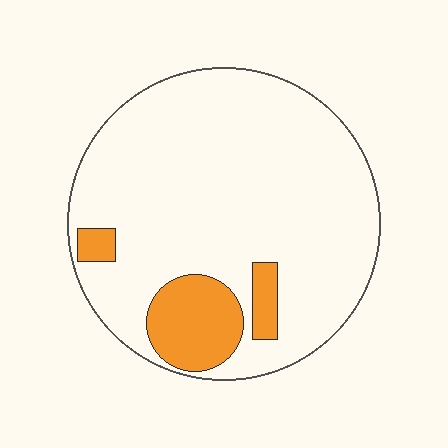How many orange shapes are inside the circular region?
3.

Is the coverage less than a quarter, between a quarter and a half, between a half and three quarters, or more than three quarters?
Less than a quarter.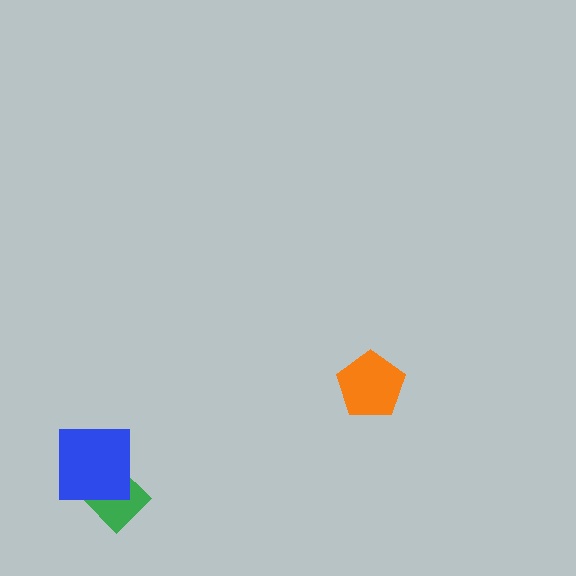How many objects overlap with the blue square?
1 object overlaps with the blue square.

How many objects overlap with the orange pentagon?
0 objects overlap with the orange pentagon.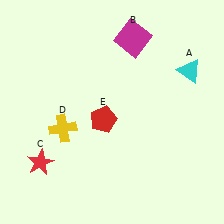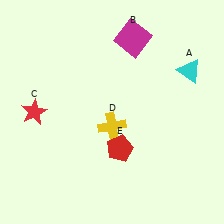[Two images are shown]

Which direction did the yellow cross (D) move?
The yellow cross (D) moved right.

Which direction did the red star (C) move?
The red star (C) moved up.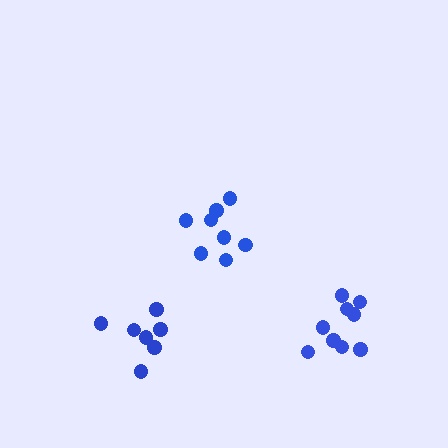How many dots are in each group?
Group 1: 7 dots, Group 2: 8 dots, Group 3: 9 dots (24 total).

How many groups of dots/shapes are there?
There are 3 groups.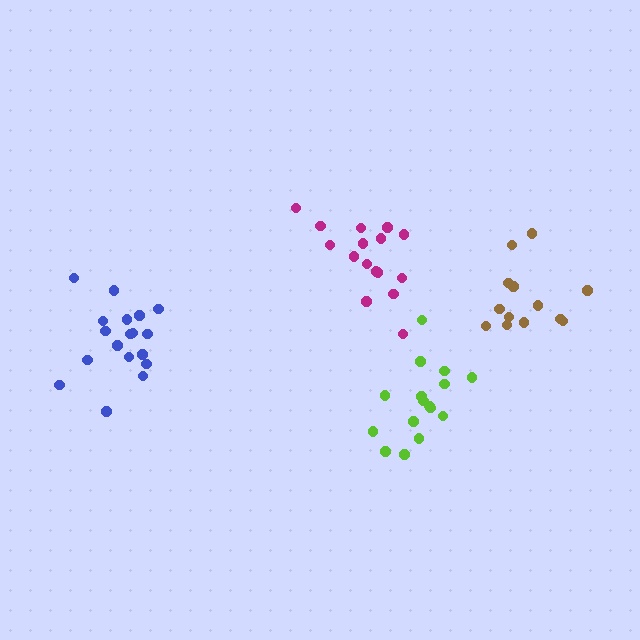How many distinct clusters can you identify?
There are 4 distinct clusters.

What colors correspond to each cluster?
The clusters are colored: blue, lime, brown, magenta.